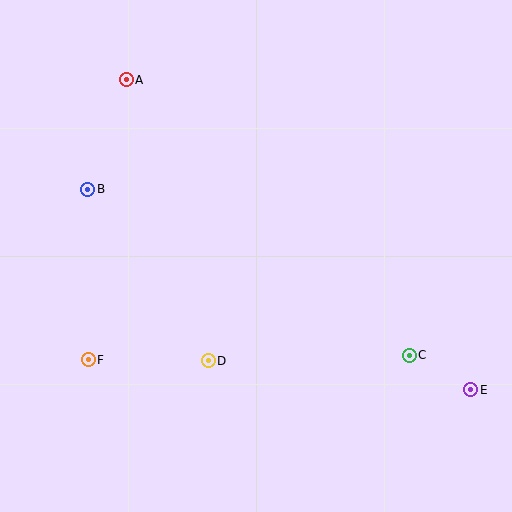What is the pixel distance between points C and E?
The distance between C and E is 70 pixels.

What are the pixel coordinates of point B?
Point B is at (88, 189).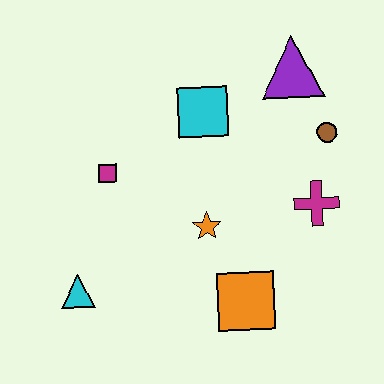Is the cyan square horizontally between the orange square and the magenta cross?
No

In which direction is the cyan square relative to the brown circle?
The cyan square is to the left of the brown circle.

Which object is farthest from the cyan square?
The cyan triangle is farthest from the cyan square.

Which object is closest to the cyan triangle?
The magenta square is closest to the cyan triangle.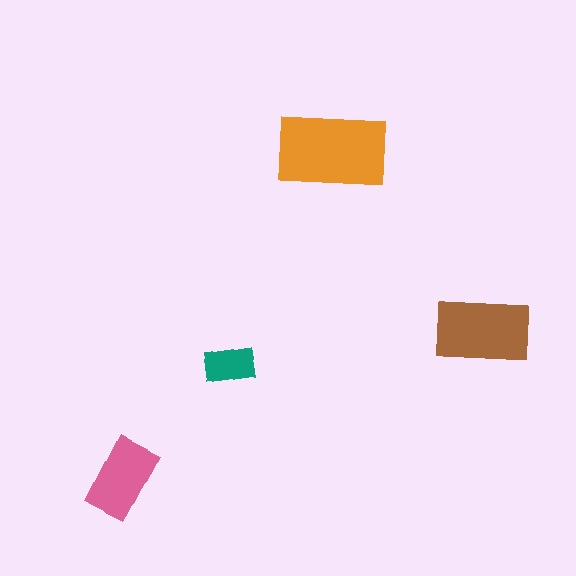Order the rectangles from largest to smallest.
the orange one, the brown one, the pink one, the teal one.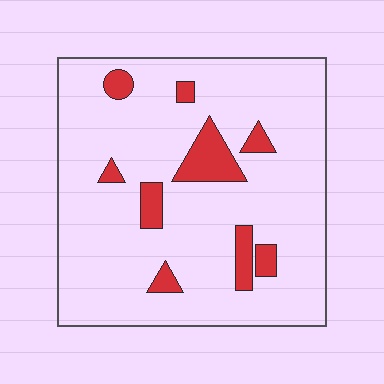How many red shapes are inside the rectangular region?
9.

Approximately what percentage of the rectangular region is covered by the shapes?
Approximately 10%.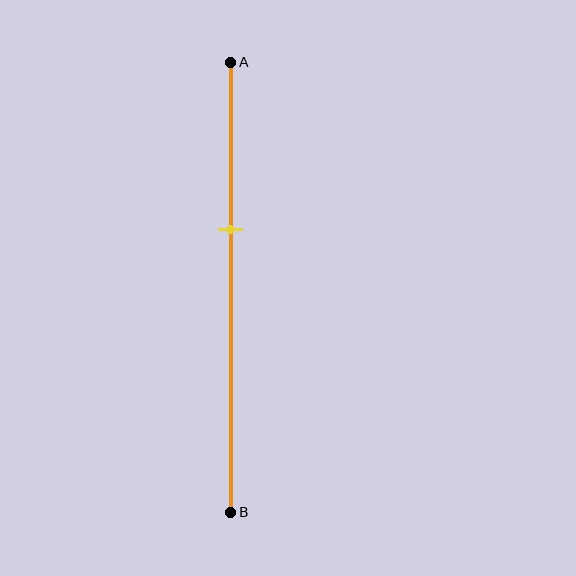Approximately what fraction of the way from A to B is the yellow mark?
The yellow mark is approximately 35% of the way from A to B.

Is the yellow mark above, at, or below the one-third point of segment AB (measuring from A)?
The yellow mark is below the one-third point of segment AB.